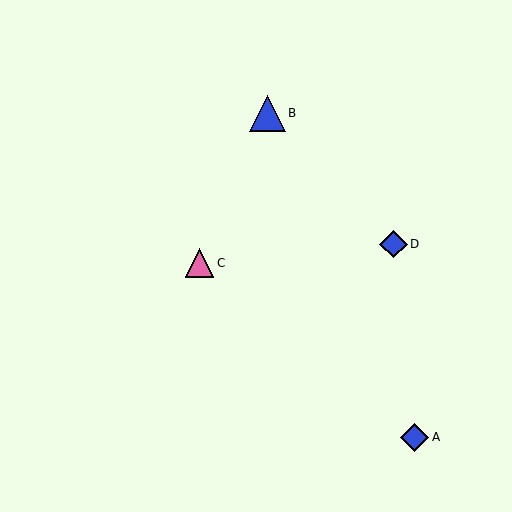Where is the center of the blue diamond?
The center of the blue diamond is at (393, 244).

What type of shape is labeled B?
Shape B is a blue triangle.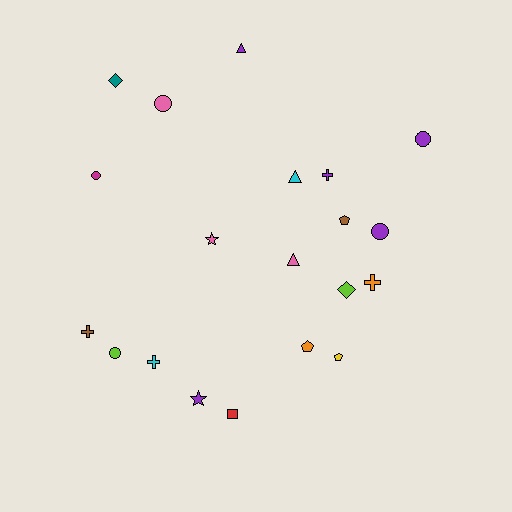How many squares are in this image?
There is 1 square.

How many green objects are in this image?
There are no green objects.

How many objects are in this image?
There are 20 objects.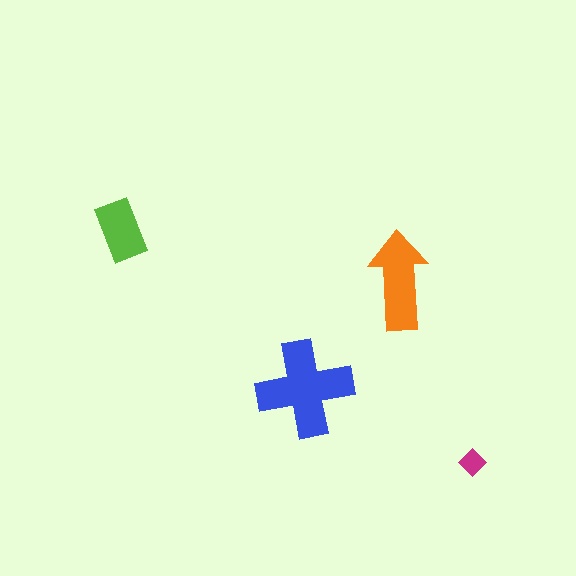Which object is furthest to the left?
The lime rectangle is leftmost.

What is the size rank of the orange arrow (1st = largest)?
2nd.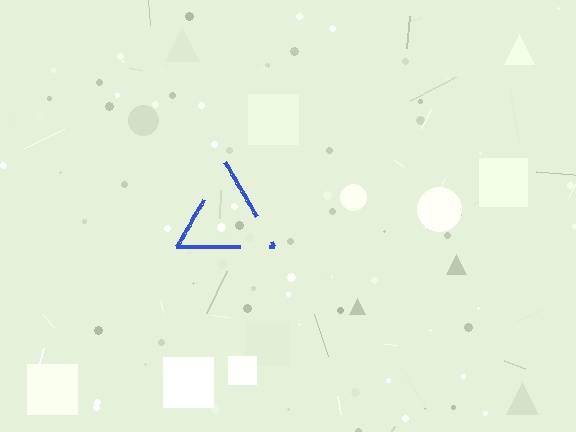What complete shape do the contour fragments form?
The contour fragments form a triangle.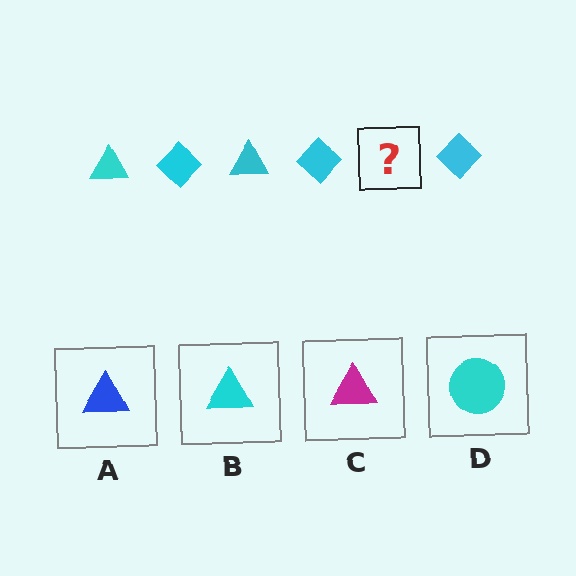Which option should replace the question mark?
Option B.